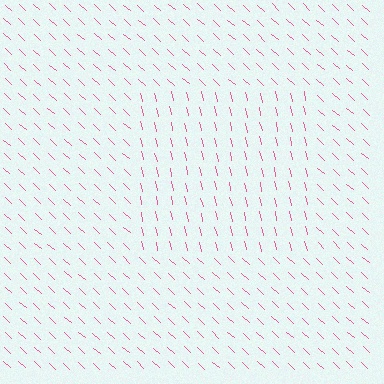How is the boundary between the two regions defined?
The boundary is defined purely by a change in line orientation (approximately 34 degrees difference). All lines are the same color and thickness.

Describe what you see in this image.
The image is filled with small pink line segments. A rectangle region in the image has lines oriented differently from the surrounding lines, creating a visible texture boundary.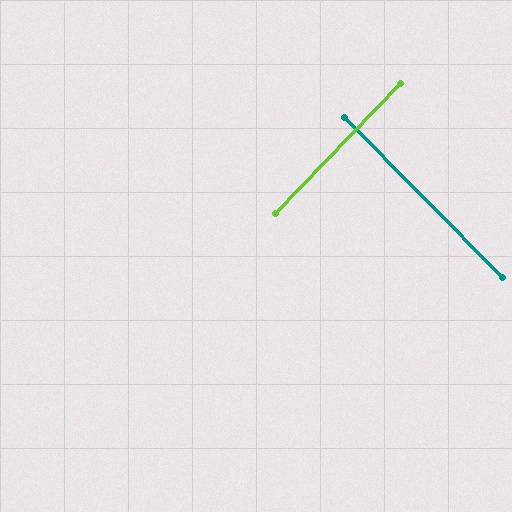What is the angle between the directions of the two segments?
Approximately 89 degrees.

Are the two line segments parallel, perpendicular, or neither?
Perpendicular — they meet at approximately 89°.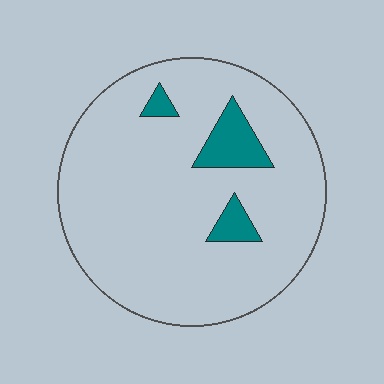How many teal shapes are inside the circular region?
3.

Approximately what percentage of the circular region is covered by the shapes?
Approximately 10%.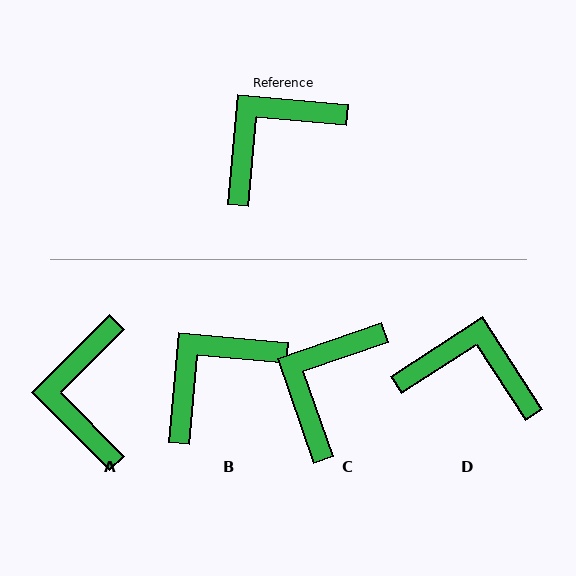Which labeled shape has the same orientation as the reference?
B.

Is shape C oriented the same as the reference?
No, it is off by about 24 degrees.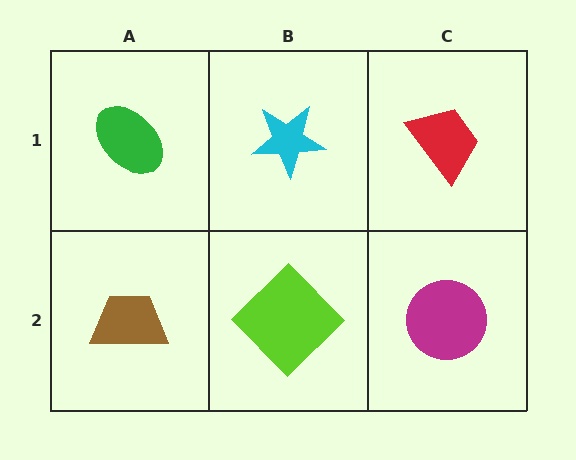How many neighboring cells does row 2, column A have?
2.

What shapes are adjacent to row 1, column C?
A magenta circle (row 2, column C), a cyan star (row 1, column B).